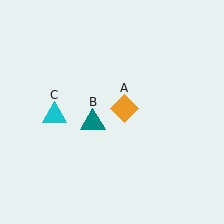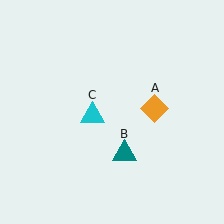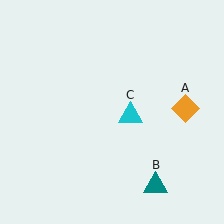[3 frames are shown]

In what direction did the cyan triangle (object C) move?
The cyan triangle (object C) moved right.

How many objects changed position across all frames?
3 objects changed position: orange diamond (object A), teal triangle (object B), cyan triangle (object C).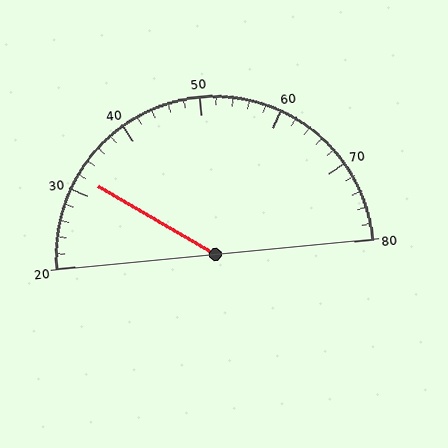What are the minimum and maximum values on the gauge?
The gauge ranges from 20 to 80.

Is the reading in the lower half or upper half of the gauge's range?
The reading is in the lower half of the range (20 to 80).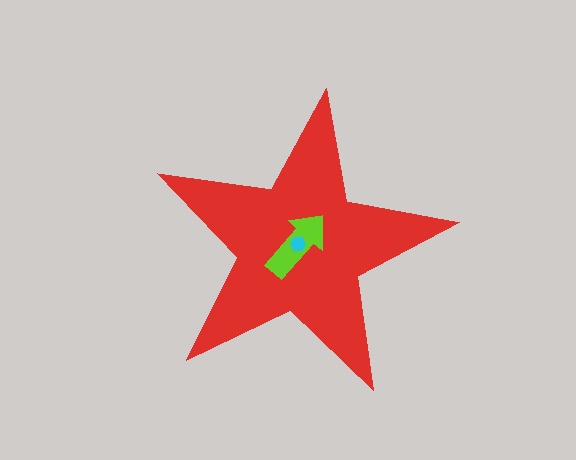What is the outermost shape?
The red star.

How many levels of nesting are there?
3.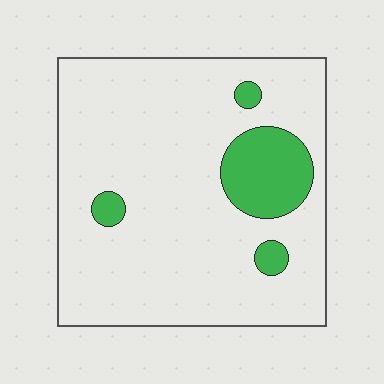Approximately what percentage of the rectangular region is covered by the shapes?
Approximately 15%.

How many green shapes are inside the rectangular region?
4.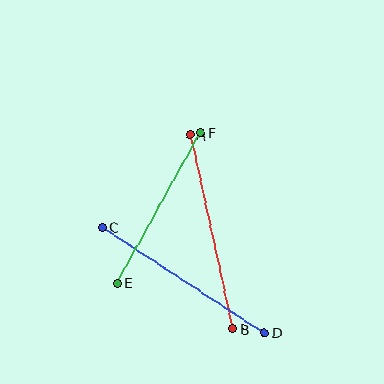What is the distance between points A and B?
The distance is approximately 199 pixels.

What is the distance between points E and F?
The distance is approximately 172 pixels.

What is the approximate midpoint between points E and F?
The midpoint is at approximately (159, 208) pixels.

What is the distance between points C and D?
The distance is approximately 193 pixels.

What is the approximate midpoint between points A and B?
The midpoint is at approximately (211, 232) pixels.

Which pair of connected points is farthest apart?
Points A and B are farthest apart.